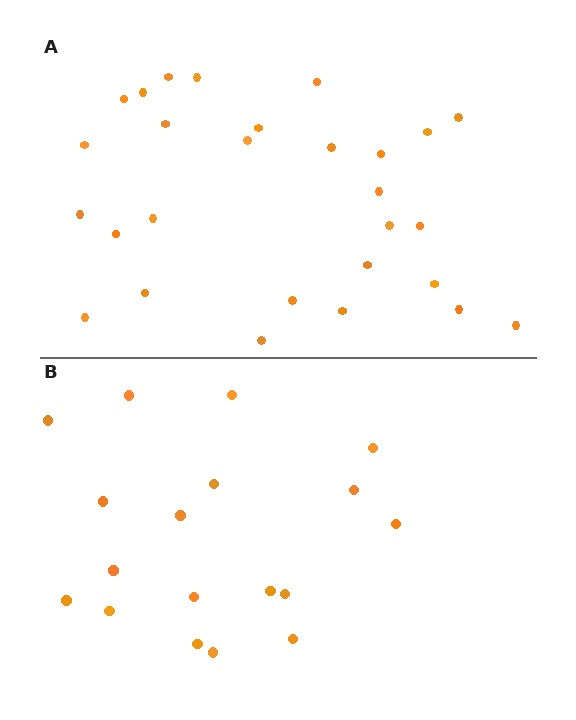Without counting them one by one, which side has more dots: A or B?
Region A (the top region) has more dots.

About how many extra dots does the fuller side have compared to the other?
Region A has roughly 10 or so more dots than region B.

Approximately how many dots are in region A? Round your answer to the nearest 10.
About 30 dots. (The exact count is 28, which rounds to 30.)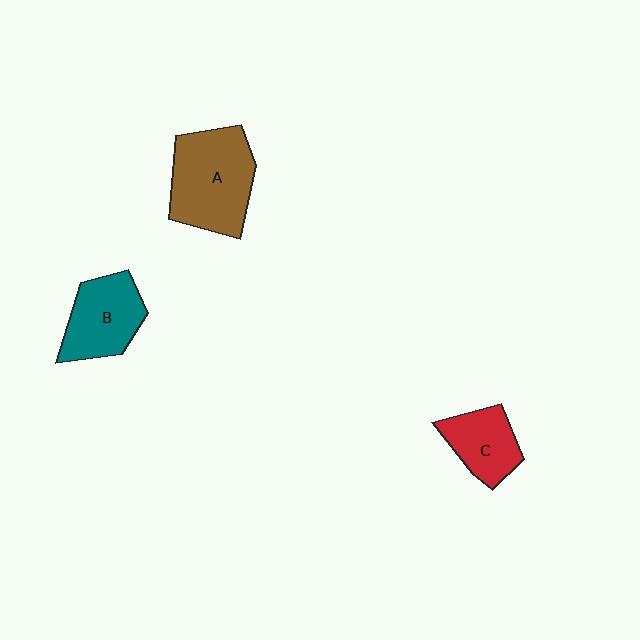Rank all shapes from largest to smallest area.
From largest to smallest: A (brown), B (teal), C (red).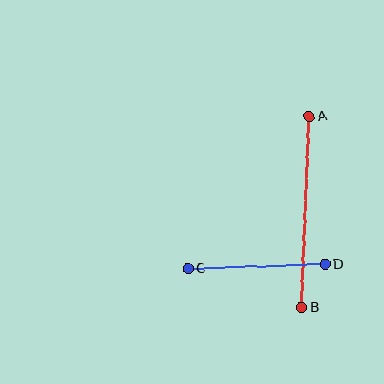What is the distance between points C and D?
The distance is approximately 137 pixels.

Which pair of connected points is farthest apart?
Points A and B are farthest apart.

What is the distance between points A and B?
The distance is approximately 191 pixels.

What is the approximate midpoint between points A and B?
The midpoint is at approximately (305, 212) pixels.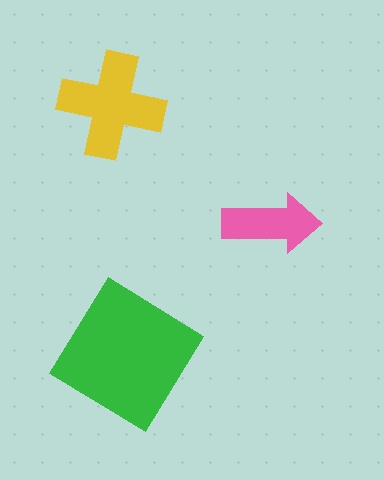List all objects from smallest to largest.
The pink arrow, the yellow cross, the green diamond.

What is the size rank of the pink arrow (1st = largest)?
3rd.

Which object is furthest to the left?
The yellow cross is leftmost.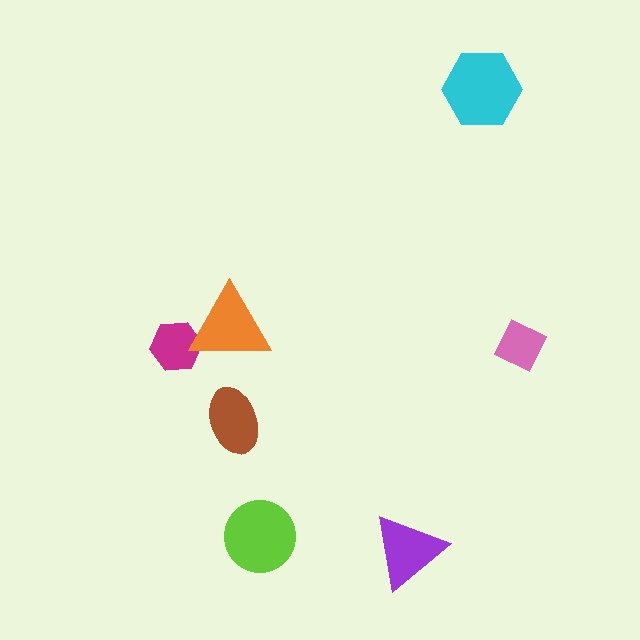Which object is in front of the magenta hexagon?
The orange triangle is in front of the magenta hexagon.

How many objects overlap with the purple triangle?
0 objects overlap with the purple triangle.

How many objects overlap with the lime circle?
0 objects overlap with the lime circle.